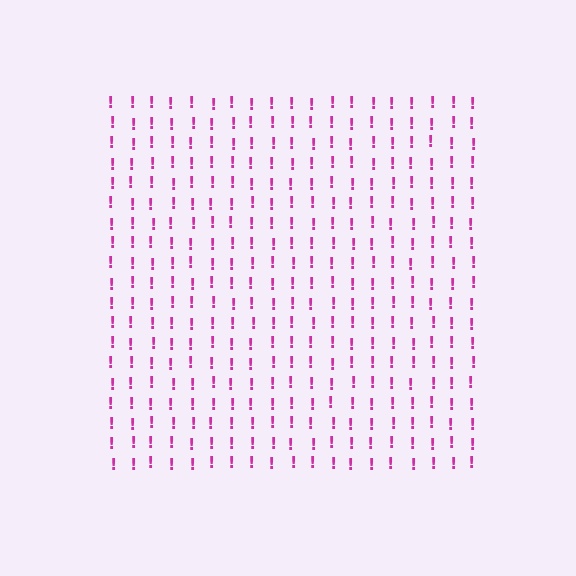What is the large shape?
The large shape is a square.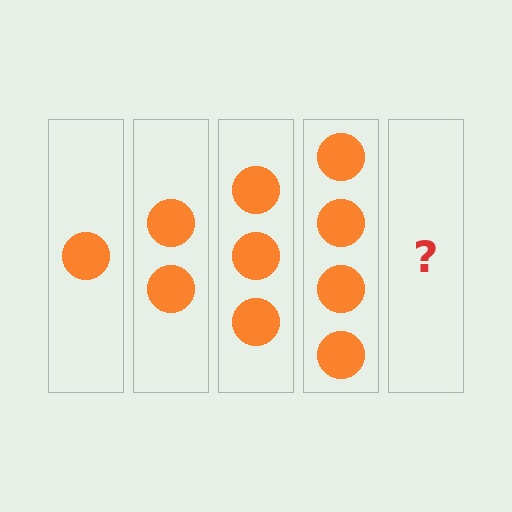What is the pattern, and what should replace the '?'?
The pattern is that each step adds one more circle. The '?' should be 5 circles.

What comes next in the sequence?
The next element should be 5 circles.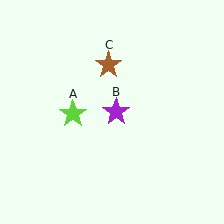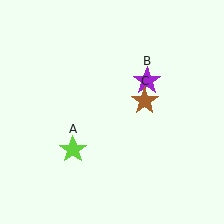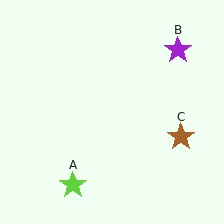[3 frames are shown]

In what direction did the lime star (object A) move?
The lime star (object A) moved down.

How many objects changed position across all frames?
3 objects changed position: lime star (object A), purple star (object B), brown star (object C).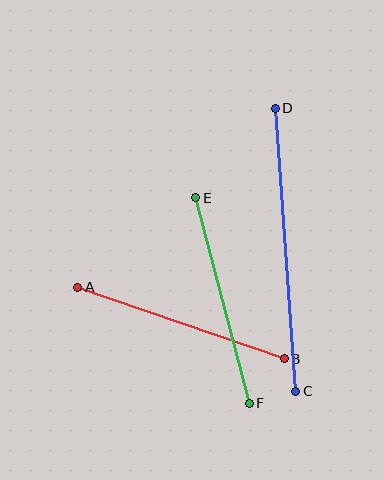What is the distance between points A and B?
The distance is approximately 218 pixels.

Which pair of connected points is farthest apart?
Points C and D are farthest apart.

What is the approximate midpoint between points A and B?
The midpoint is at approximately (181, 323) pixels.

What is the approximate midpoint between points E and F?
The midpoint is at approximately (222, 301) pixels.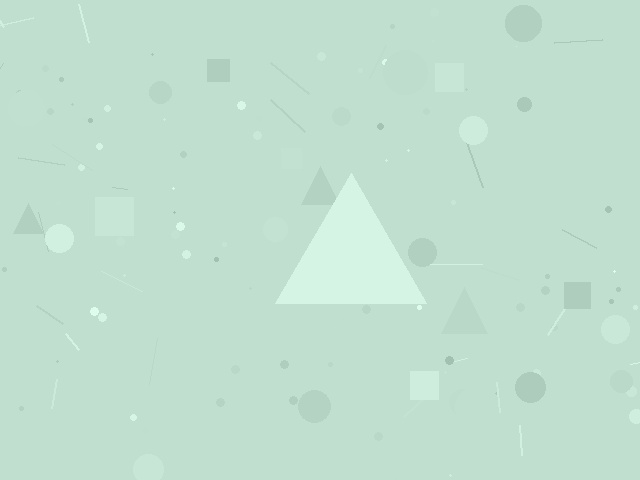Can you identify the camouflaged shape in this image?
The camouflaged shape is a triangle.